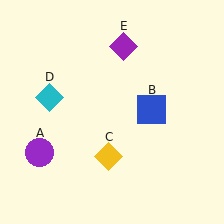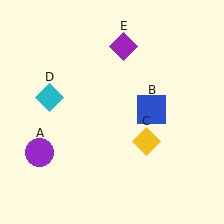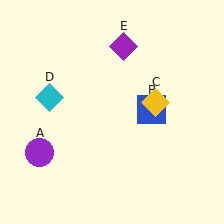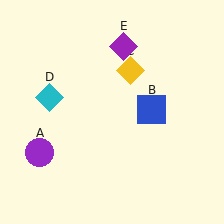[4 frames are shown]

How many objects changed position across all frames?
1 object changed position: yellow diamond (object C).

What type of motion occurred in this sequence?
The yellow diamond (object C) rotated counterclockwise around the center of the scene.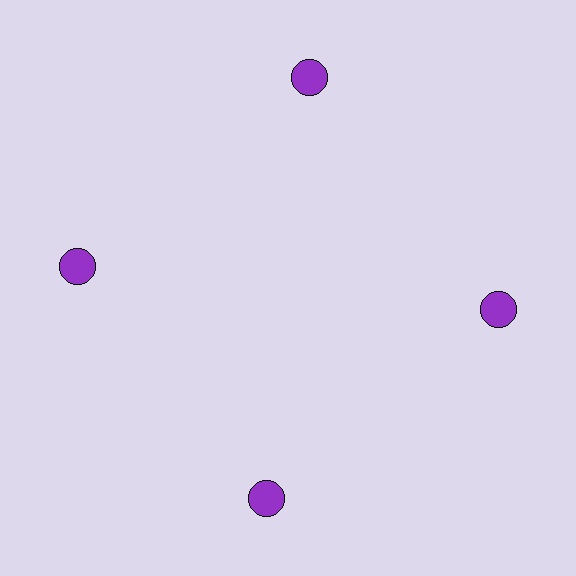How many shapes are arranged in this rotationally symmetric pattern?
There are 4 shapes, arranged in 4 groups of 1.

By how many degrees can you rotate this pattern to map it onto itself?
The pattern maps onto itself every 90 degrees of rotation.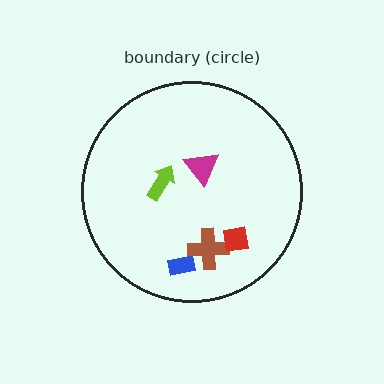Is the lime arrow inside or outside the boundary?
Inside.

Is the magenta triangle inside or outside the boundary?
Inside.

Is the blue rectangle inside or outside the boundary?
Inside.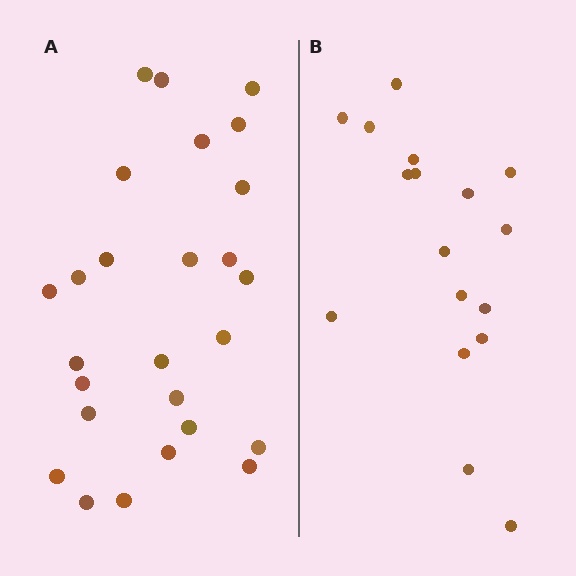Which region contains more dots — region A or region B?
Region A (the left region) has more dots.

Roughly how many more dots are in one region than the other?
Region A has roughly 8 or so more dots than region B.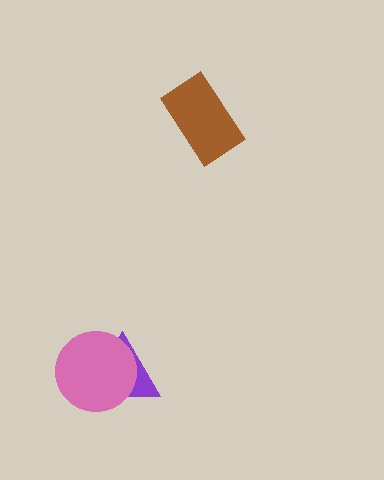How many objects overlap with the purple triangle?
1 object overlaps with the purple triangle.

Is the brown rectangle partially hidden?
No, no other shape covers it.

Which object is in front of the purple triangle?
The pink circle is in front of the purple triangle.